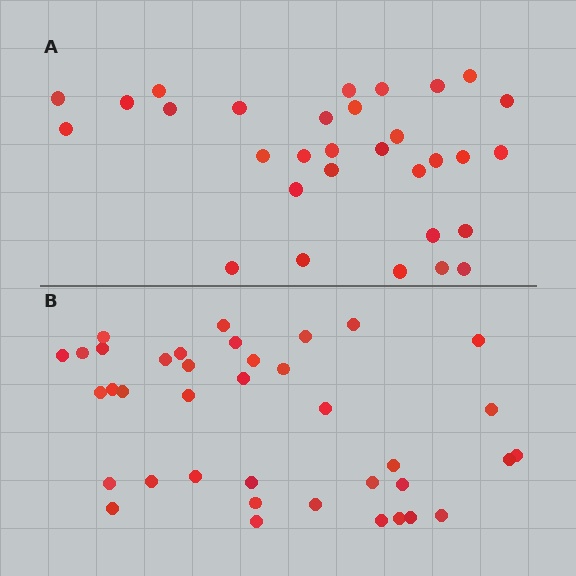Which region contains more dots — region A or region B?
Region B (the bottom region) has more dots.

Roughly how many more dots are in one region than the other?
Region B has roughly 8 or so more dots than region A.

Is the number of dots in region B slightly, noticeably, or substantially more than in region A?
Region B has only slightly more — the two regions are fairly close. The ratio is roughly 1.2 to 1.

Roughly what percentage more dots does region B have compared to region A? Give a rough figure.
About 25% more.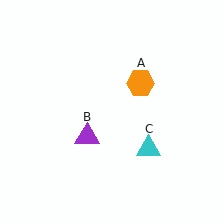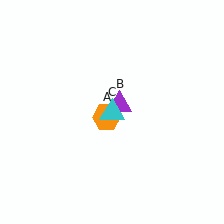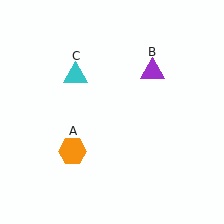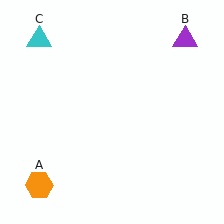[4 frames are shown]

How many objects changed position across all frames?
3 objects changed position: orange hexagon (object A), purple triangle (object B), cyan triangle (object C).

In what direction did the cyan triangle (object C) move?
The cyan triangle (object C) moved up and to the left.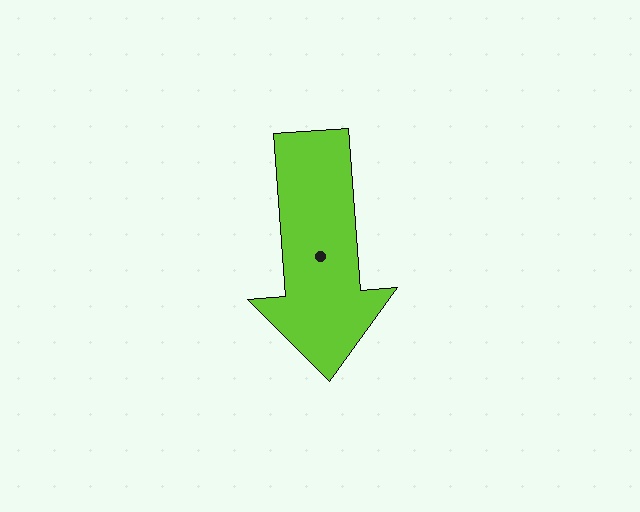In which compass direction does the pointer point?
South.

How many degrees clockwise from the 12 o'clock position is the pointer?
Approximately 176 degrees.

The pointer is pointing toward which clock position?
Roughly 6 o'clock.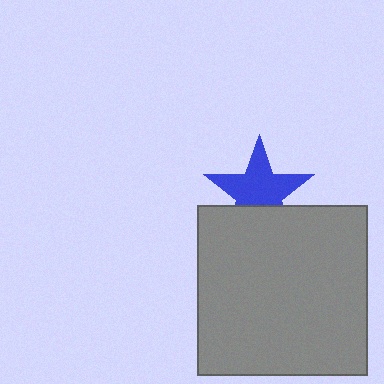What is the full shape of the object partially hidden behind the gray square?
The partially hidden object is a blue star.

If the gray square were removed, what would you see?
You would see the complete blue star.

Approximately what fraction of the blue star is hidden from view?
Roughly 30% of the blue star is hidden behind the gray square.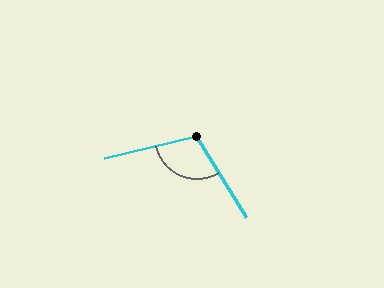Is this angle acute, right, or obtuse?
It is obtuse.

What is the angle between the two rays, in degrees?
Approximately 108 degrees.